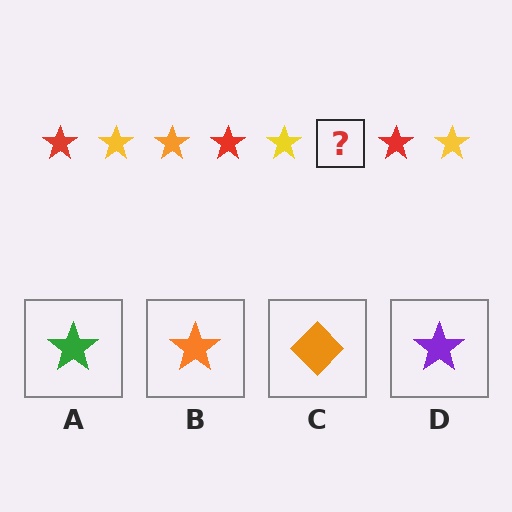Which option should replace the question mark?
Option B.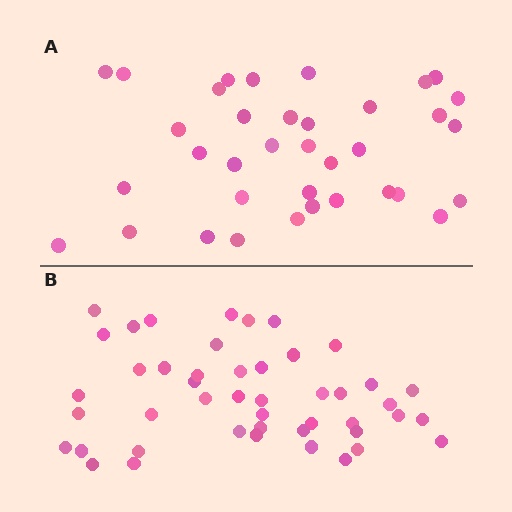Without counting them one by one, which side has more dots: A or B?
Region B (the bottom region) has more dots.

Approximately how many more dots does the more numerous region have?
Region B has roughly 10 or so more dots than region A.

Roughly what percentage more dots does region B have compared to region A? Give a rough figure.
About 30% more.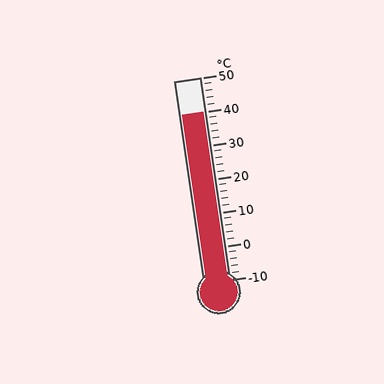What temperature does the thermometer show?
The thermometer shows approximately 40°C.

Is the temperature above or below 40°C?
The temperature is at 40°C.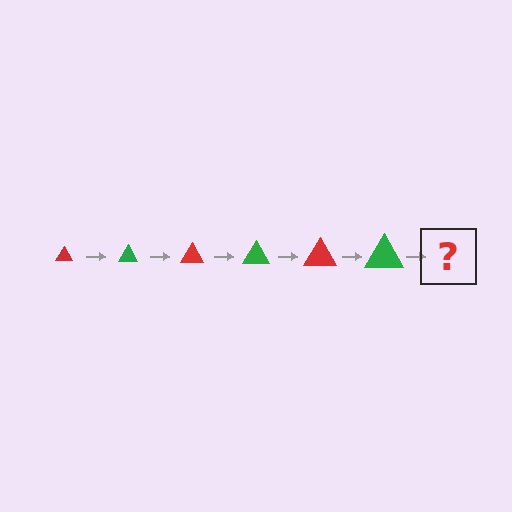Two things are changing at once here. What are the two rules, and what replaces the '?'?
The two rules are that the triangle grows larger each step and the color cycles through red and green. The '?' should be a red triangle, larger than the previous one.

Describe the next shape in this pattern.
It should be a red triangle, larger than the previous one.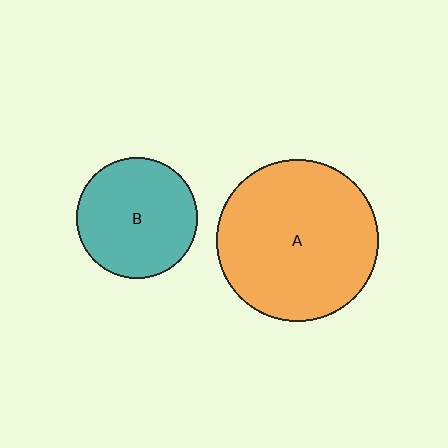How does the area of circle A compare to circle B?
Approximately 1.8 times.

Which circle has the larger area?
Circle A (orange).